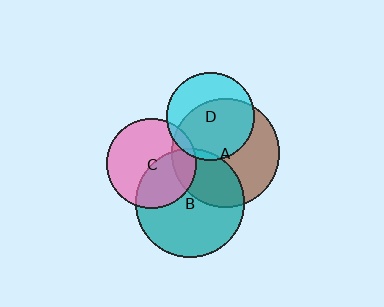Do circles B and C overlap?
Yes.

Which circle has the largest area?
Circle A (brown).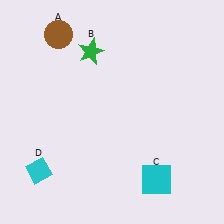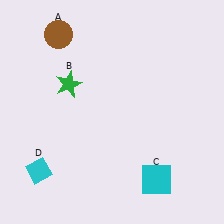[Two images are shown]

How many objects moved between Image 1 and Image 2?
1 object moved between the two images.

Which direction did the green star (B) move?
The green star (B) moved down.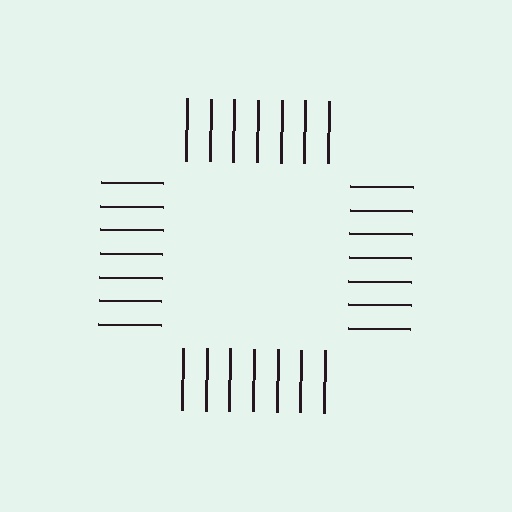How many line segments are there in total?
28 — 7 along each of the 4 edges.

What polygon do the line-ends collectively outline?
An illusory square — the line segments terminate on its edges but no continuous stroke is drawn.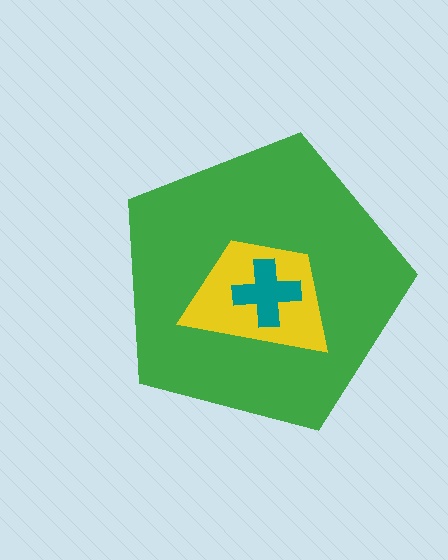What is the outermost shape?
The green pentagon.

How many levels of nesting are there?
3.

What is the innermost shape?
The teal cross.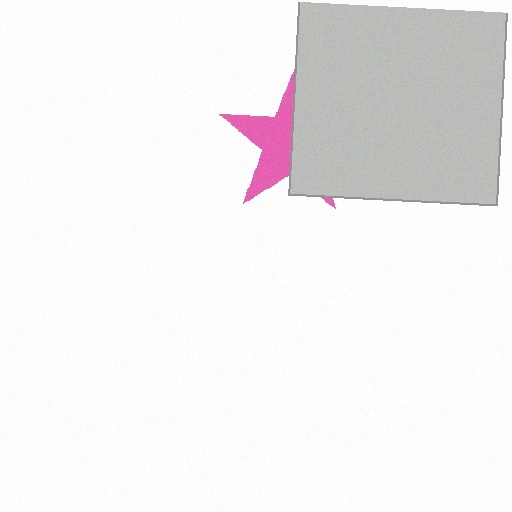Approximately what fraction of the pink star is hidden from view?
Roughly 51% of the pink star is hidden behind the light gray rectangle.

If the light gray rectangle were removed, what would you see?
You would see the complete pink star.